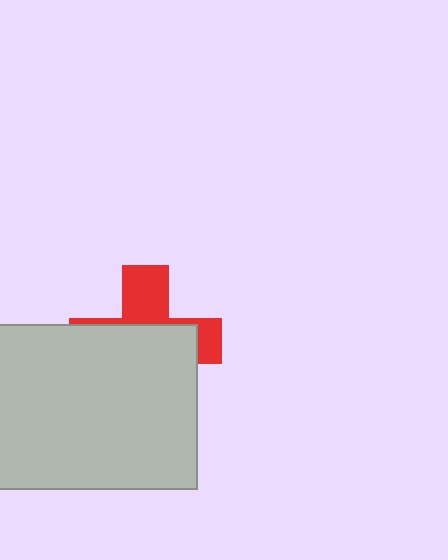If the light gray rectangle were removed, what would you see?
You would see the complete red cross.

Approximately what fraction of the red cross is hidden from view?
Roughly 64% of the red cross is hidden behind the light gray rectangle.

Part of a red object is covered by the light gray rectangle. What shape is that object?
It is a cross.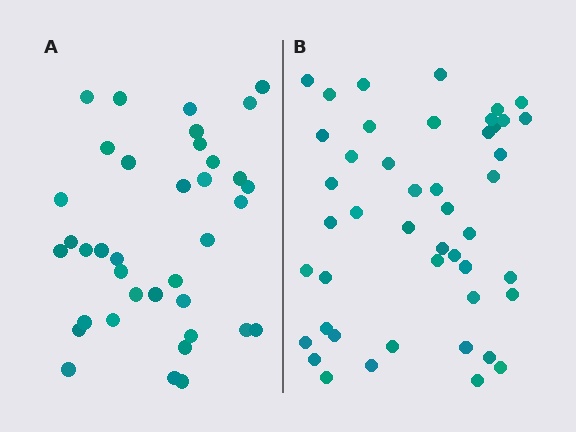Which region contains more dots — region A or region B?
Region B (the right region) has more dots.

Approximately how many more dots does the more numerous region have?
Region B has roughly 8 or so more dots than region A.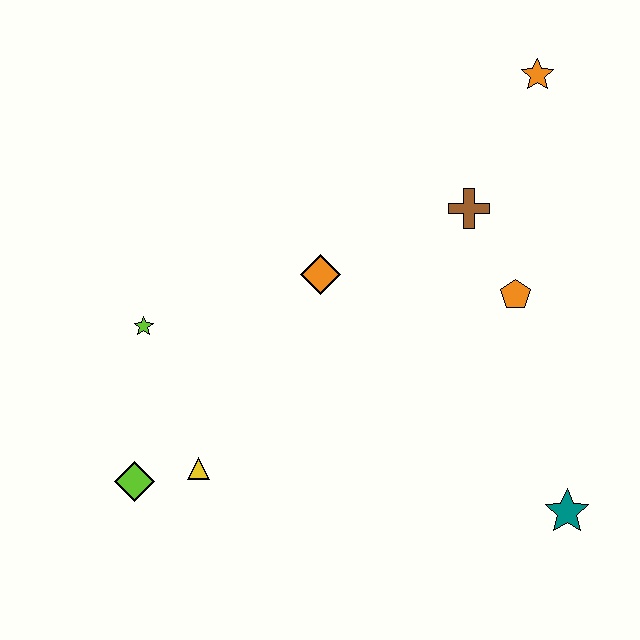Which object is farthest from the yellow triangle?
The orange star is farthest from the yellow triangle.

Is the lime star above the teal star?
Yes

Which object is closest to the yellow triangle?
The lime diamond is closest to the yellow triangle.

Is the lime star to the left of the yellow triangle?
Yes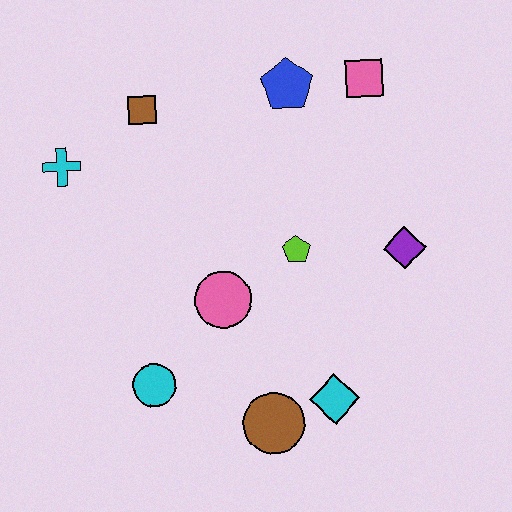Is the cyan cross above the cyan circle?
Yes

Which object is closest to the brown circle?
The cyan diamond is closest to the brown circle.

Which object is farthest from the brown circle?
The pink square is farthest from the brown circle.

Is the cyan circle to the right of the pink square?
No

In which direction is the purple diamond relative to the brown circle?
The purple diamond is above the brown circle.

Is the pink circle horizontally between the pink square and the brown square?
Yes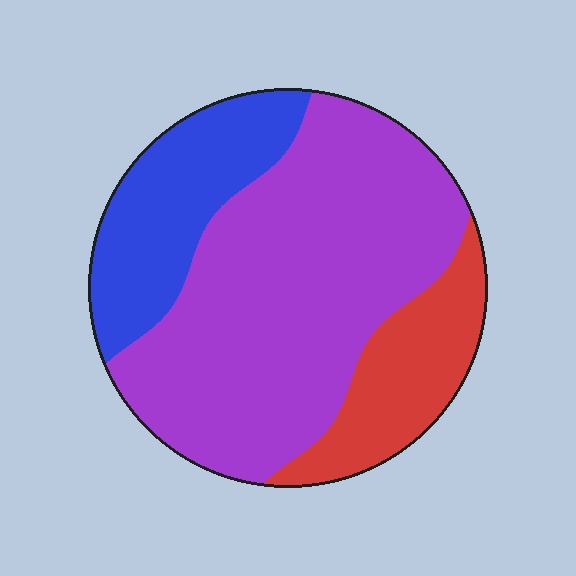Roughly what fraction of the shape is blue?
Blue covers 22% of the shape.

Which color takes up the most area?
Purple, at roughly 60%.